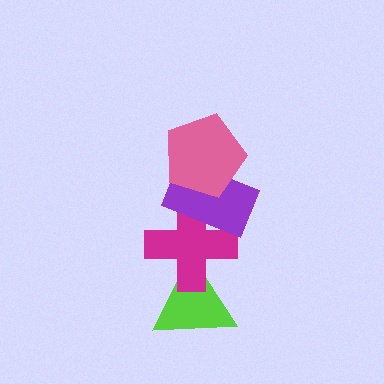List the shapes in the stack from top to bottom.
From top to bottom: the pink pentagon, the purple rectangle, the magenta cross, the lime triangle.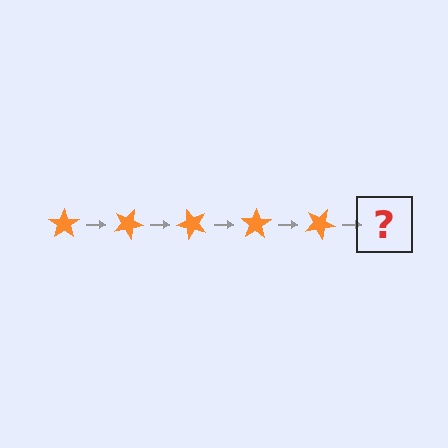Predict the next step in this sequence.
The next step is an orange star rotated 125 degrees.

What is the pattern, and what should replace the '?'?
The pattern is that the star rotates 25 degrees each step. The '?' should be an orange star rotated 125 degrees.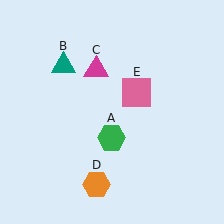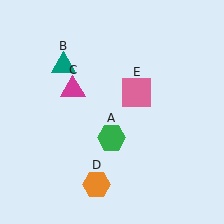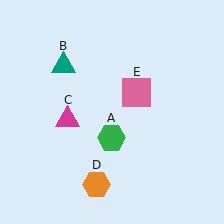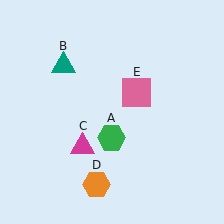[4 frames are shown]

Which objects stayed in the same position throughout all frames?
Green hexagon (object A) and teal triangle (object B) and orange hexagon (object D) and pink square (object E) remained stationary.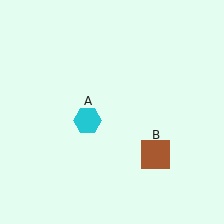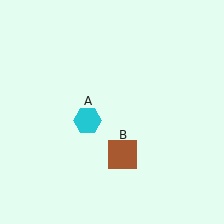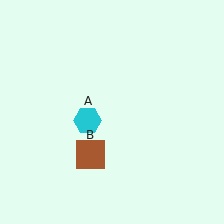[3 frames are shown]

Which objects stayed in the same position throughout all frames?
Cyan hexagon (object A) remained stationary.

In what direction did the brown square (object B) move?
The brown square (object B) moved left.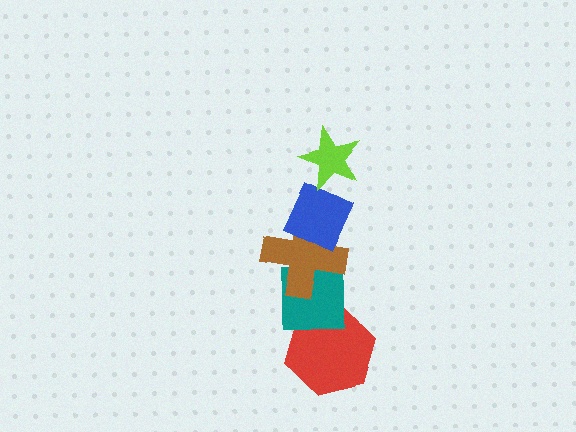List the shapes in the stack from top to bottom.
From top to bottom: the lime star, the blue diamond, the brown cross, the teal square, the red hexagon.